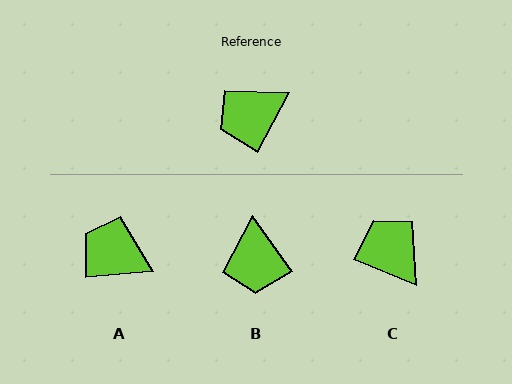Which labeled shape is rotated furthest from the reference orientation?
C, about 85 degrees away.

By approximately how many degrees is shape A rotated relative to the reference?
Approximately 58 degrees clockwise.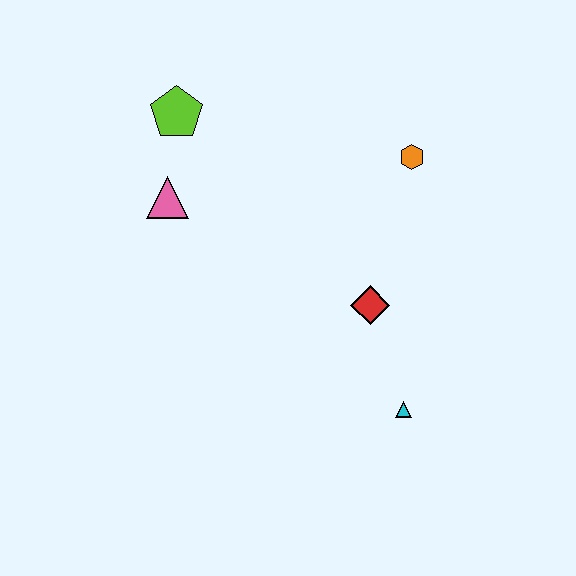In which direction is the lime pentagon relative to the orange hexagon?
The lime pentagon is to the left of the orange hexagon.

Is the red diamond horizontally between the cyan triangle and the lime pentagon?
Yes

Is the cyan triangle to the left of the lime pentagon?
No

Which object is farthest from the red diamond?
The lime pentagon is farthest from the red diamond.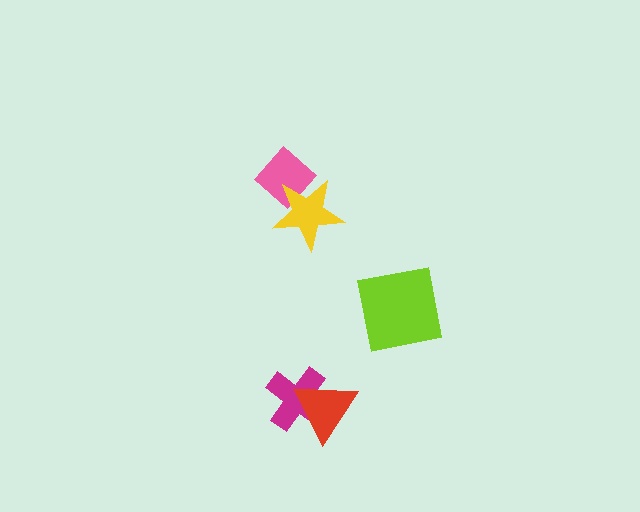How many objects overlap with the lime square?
0 objects overlap with the lime square.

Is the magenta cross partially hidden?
Yes, it is partially covered by another shape.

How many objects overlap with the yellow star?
1 object overlaps with the yellow star.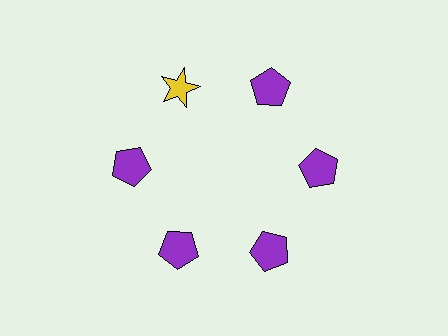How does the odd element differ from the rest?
It differs in both color (yellow instead of purple) and shape (star instead of pentagon).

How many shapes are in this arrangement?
There are 6 shapes arranged in a ring pattern.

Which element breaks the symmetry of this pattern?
The yellow star at roughly the 11 o'clock position breaks the symmetry. All other shapes are purple pentagons.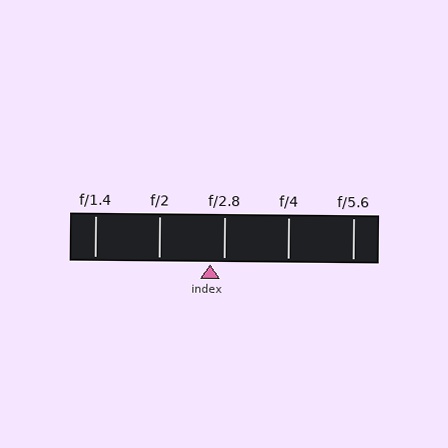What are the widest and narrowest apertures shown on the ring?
The widest aperture shown is f/1.4 and the narrowest is f/5.6.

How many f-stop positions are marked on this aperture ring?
There are 5 f-stop positions marked.